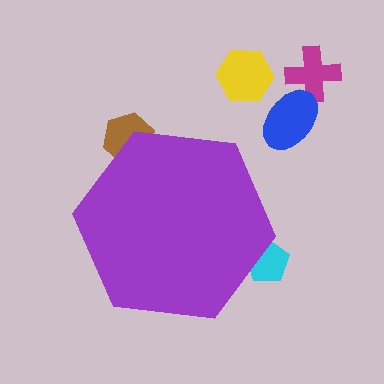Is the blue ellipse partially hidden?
No, the blue ellipse is fully visible.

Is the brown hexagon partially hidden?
Yes, the brown hexagon is partially hidden behind the purple hexagon.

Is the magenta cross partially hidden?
No, the magenta cross is fully visible.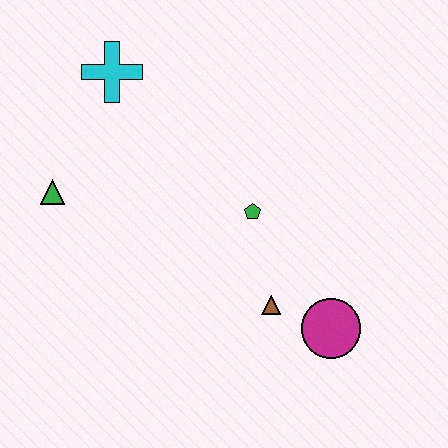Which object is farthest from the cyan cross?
The magenta circle is farthest from the cyan cross.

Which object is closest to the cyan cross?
The green triangle is closest to the cyan cross.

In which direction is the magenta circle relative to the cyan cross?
The magenta circle is below the cyan cross.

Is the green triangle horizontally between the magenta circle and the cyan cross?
No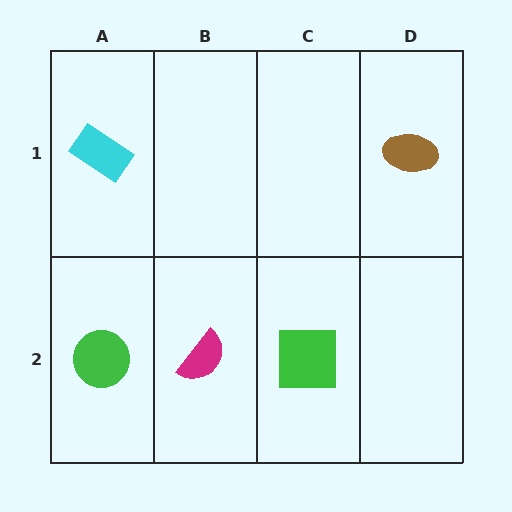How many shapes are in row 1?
2 shapes.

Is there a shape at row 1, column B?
No, that cell is empty.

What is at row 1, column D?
A brown ellipse.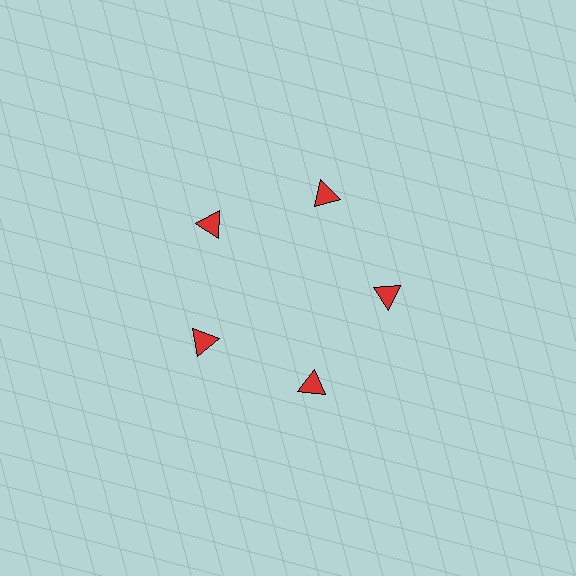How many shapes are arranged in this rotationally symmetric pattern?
There are 5 shapes, arranged in 5 groups of 1.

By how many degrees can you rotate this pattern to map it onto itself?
The pattern maps onto itself every 72 degrees of rotation.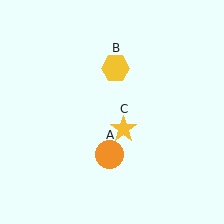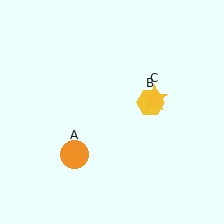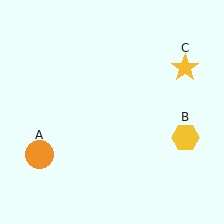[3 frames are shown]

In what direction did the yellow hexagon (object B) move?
The yellow hexagon (object B) moved down and to the right.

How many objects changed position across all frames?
3 objects changed position: orange circle (object A), yellow hexagon (object B), yellow star (object C).